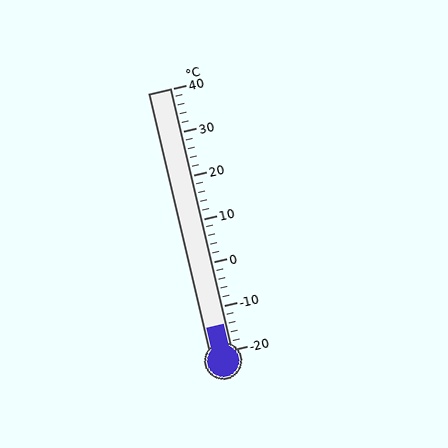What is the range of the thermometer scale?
The thermometer scale ranges from -20°C to 40°C.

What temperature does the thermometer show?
The thermometer shows approximately -14°C.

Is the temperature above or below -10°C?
The temperature is below -10°C.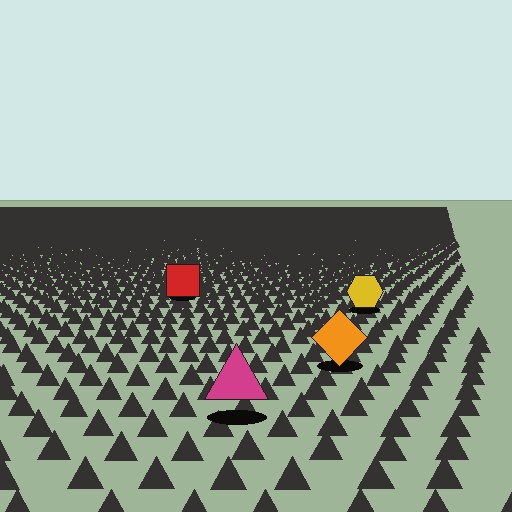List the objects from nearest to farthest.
From nearest to farthest: the magenta triangle, the orange diamond, the yellow hexagon, the red square.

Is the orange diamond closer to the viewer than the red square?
Yes. The orange diamond is closer — you can tell from the texture gradient: the ground texture is coarser near it.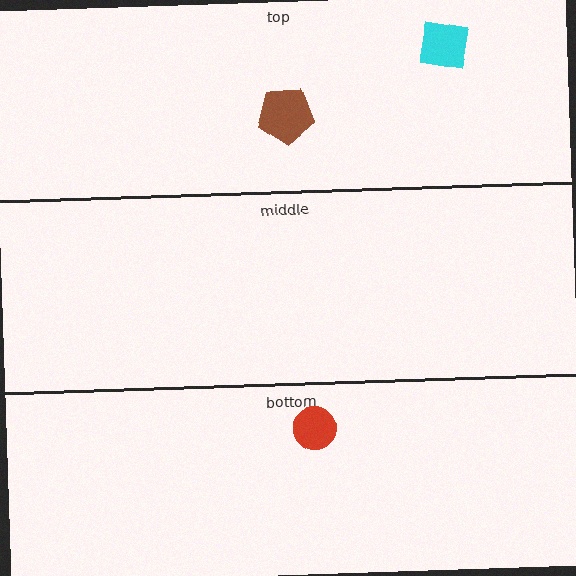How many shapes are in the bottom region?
1.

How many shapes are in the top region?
2.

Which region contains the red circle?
The bottom region.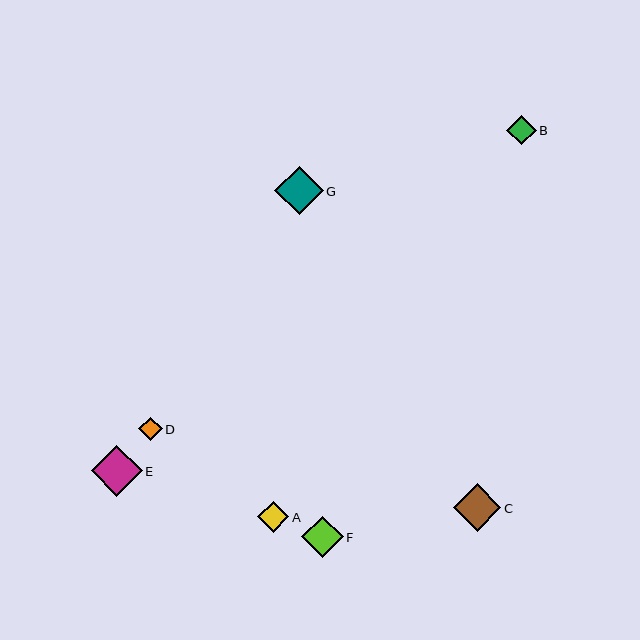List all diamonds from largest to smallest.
From largest to smallest: E, G, C, F, A, B, D.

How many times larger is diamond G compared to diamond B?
Diamond G is approximately 1.6 times the size of diamond B.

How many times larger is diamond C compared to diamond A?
Diamond C is approximately 1.5 times the size of diamond A.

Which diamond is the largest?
Diamond E is the largest with a size of approximately 50 pixels.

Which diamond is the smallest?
Diamond D is the smallest with a size of approximately 23 pixels.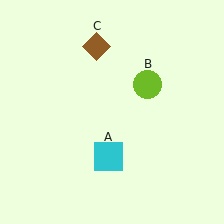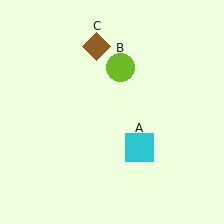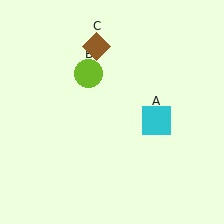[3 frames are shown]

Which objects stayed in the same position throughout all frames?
Brown diamond (object C) remained stationary.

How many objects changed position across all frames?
2 objects changed position: cyan square (object A), lime circle (object B).